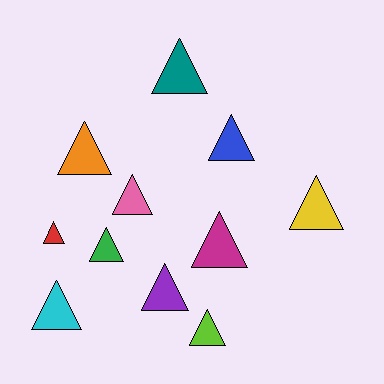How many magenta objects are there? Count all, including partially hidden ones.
There is 1 magenta object.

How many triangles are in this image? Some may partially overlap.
There are 11 triangles.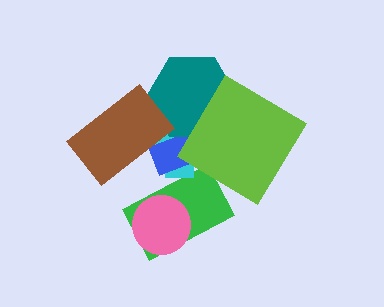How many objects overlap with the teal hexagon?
4 objects overlap with the teal hexagon.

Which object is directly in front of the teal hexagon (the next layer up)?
The brown rectangle is directly in front of the teal hexagon.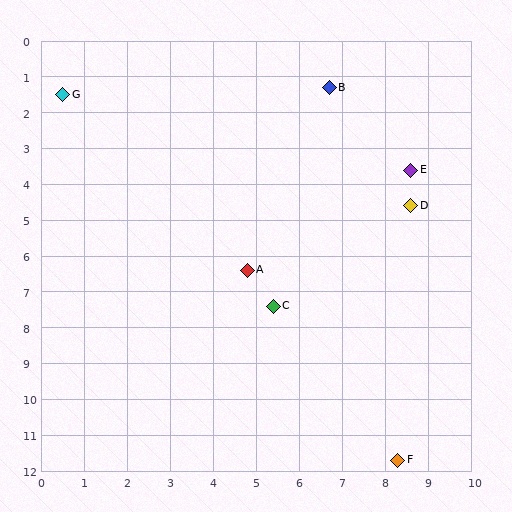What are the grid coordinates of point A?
Point A is at approximately (4.8, 6.4).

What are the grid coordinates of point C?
Point C is at approximately (5.4, 7.4).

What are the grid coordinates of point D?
Point D is at approximately (8.6, 4.6).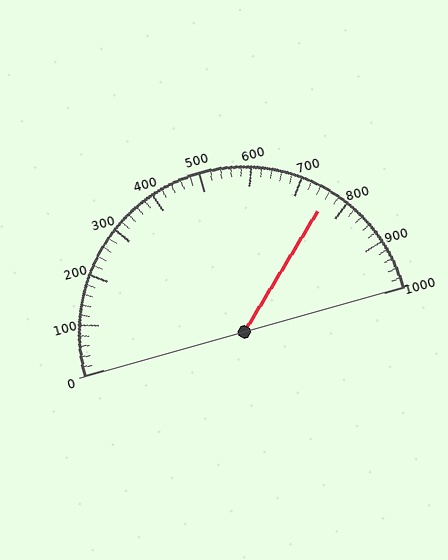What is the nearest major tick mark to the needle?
The nearest major tick mark is 800.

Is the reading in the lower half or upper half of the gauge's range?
The reading is in the upper half of the range (0 to 1000).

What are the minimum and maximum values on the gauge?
The gauge ranges from 0 to 1000.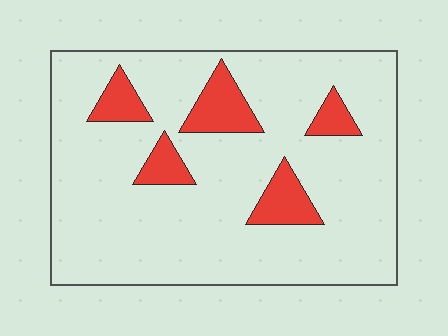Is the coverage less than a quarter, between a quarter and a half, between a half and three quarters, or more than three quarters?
Less than a quarter.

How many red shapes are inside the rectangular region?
5.